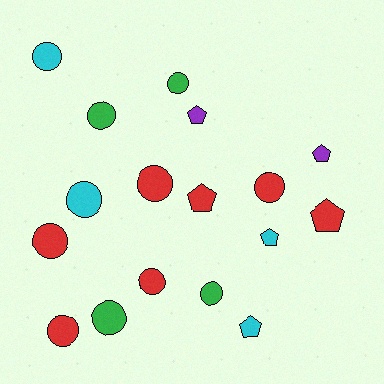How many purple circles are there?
There are no purple circles.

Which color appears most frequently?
Red, with 7 objects.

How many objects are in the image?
There are 17 objects.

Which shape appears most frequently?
Circle, with 11 objects.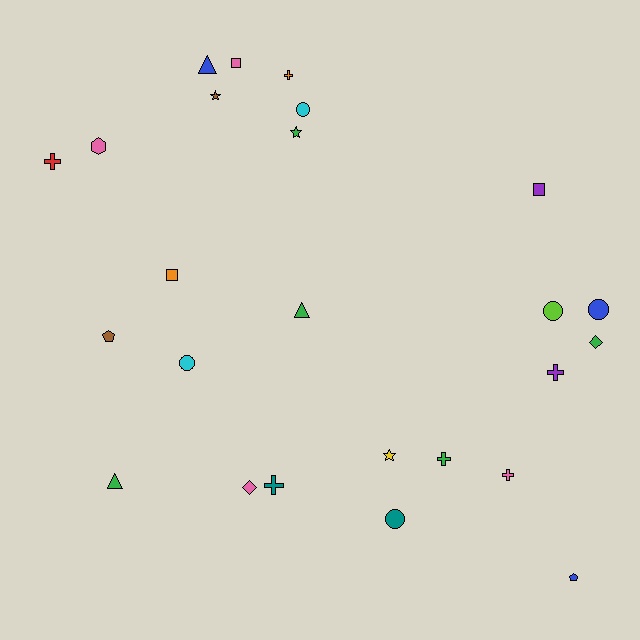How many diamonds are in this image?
There are 2 diamonds.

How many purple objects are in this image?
There are 2 purple objects.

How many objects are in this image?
There are 25 objects.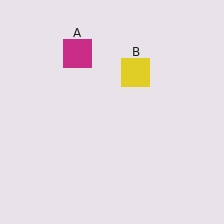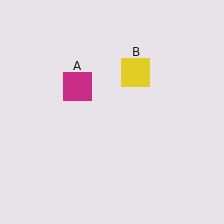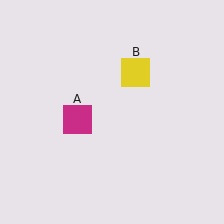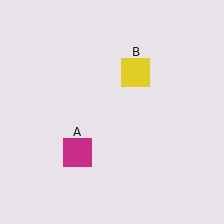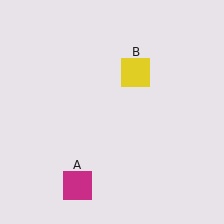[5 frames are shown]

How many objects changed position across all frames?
1 object changed position: magenta square (object A).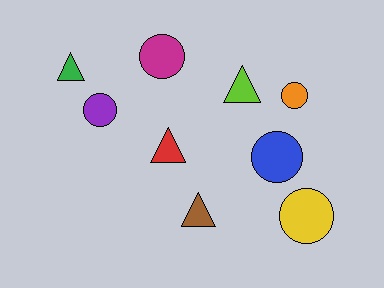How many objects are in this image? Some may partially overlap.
There are 9 objects.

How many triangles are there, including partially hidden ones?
There are 4 triangles.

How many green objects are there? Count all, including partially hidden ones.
There is 1 green object.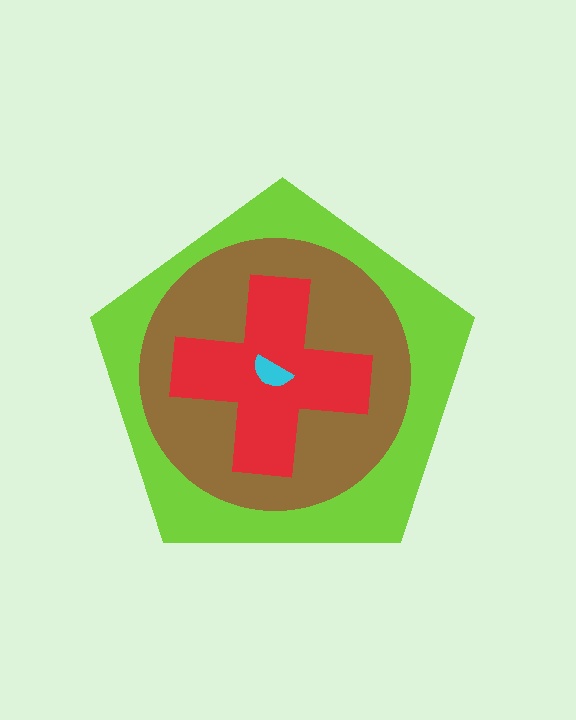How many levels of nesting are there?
4.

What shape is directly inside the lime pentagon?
The brown circle.